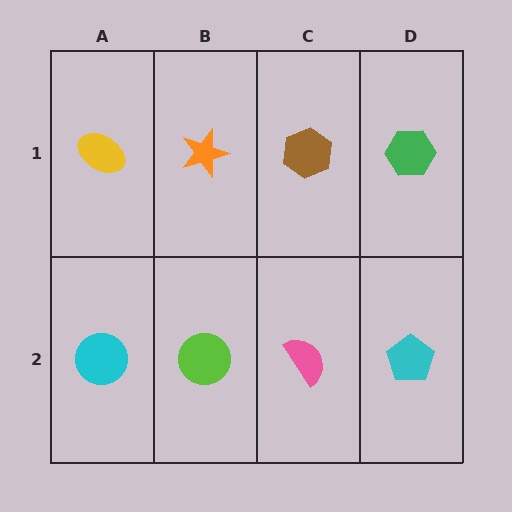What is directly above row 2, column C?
A brown hexagon.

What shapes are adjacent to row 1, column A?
A cyan circle (row 2, column A), an orange star (row 1, column B).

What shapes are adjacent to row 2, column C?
A brown hexagon (row 1, column C), a lime circle (row 2, column B), a cyan pentagon (row 2, column D).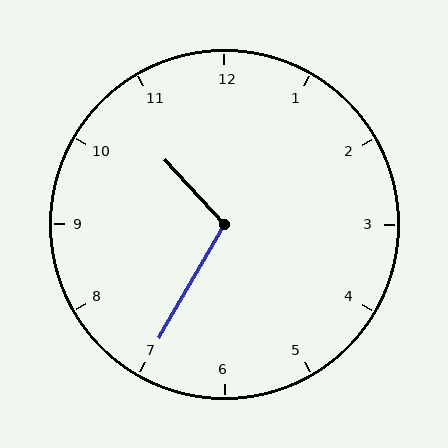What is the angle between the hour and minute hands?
Approximately 108 degrees.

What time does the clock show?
10:35.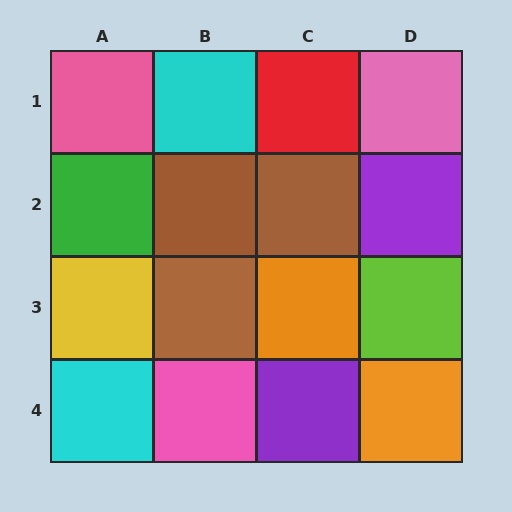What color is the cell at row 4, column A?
Cyan.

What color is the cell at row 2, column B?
Brown.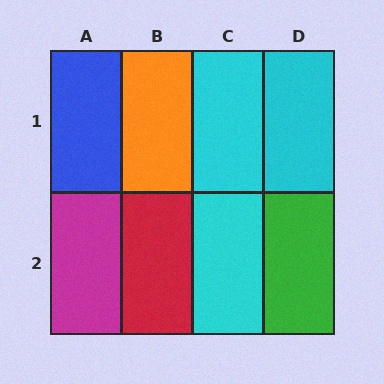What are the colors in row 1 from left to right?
Blue, orange, cyan, cyan.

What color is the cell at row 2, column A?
Magenta.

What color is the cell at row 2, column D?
Green.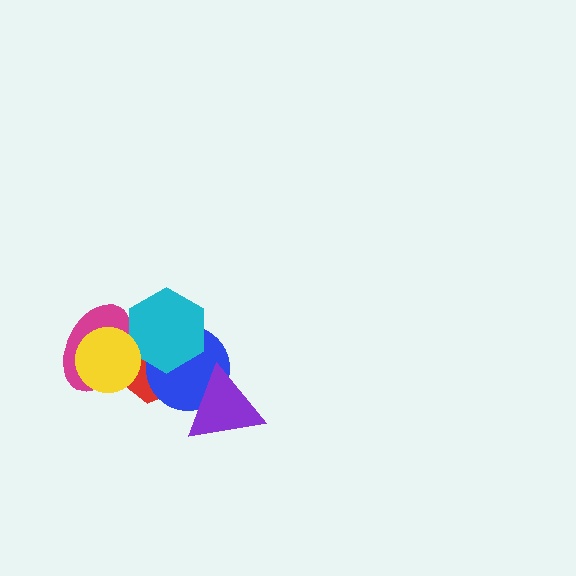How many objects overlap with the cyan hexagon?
4 objects overlap with the cyan hexagon.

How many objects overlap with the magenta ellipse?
3 objects overlap with the magenta ellipse.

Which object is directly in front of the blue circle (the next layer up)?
The cyan hexagon is directly in front of the blue circle.